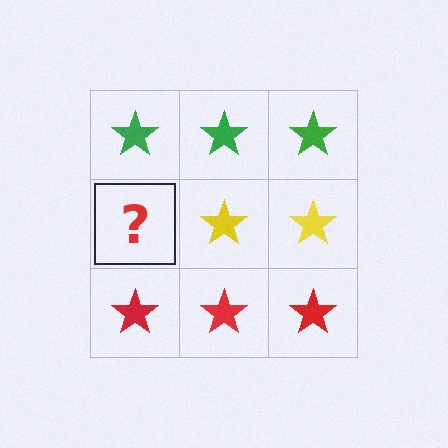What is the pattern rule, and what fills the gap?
The rule is that each row has a consistent color. The gap should be filled with a yellow star.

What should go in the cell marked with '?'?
The missing cell should contain a yellow star.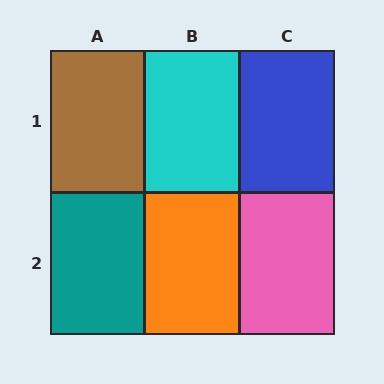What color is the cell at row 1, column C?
Blue.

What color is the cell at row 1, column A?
Brown.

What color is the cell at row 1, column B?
Cyan.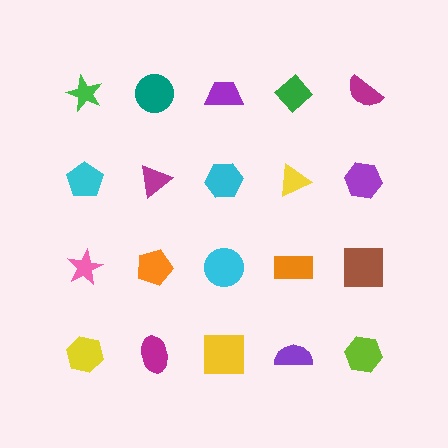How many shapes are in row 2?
5 shapes.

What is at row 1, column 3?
A purple trapezoid.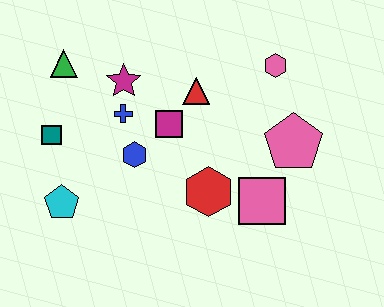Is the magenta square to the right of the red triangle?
No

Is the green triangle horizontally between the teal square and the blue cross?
Yes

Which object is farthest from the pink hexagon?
The cyan pentagon is farthest from the pink hexagon.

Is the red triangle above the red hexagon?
Yes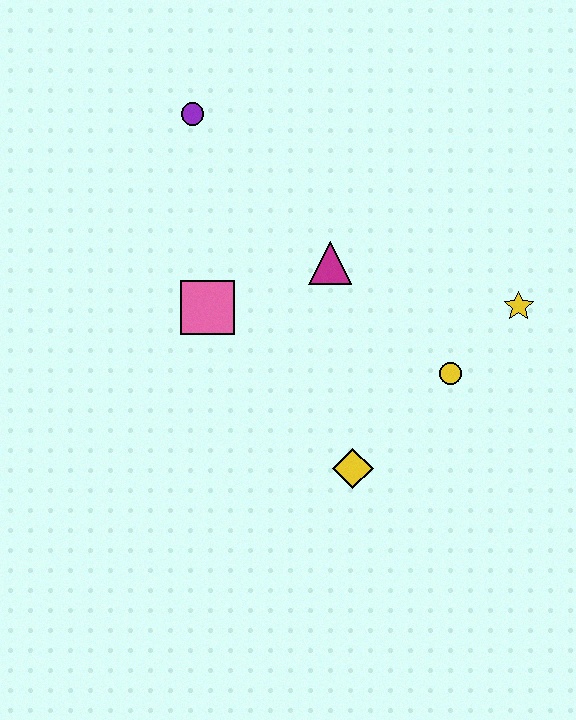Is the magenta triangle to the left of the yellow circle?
Yes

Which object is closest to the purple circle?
The pink square is closest to the purple circle.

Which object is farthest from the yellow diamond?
The purple circle is farthest from the yellow diamond.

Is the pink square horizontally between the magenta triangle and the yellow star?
No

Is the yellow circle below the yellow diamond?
No